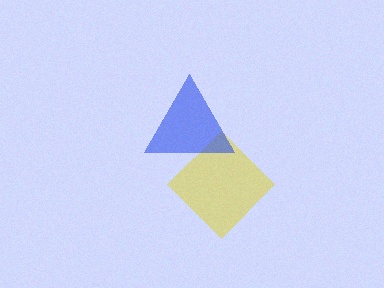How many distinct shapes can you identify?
There are 2 distinct shapes: a yellow diamond, a blue triangle.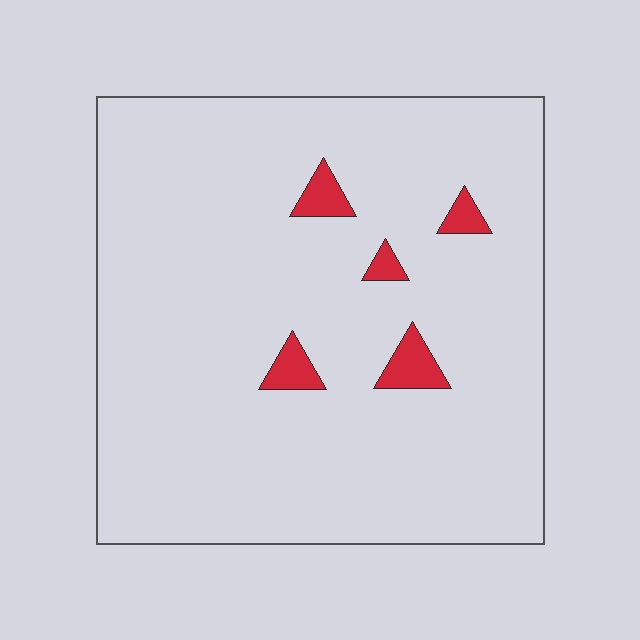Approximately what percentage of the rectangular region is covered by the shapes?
Approximately 5%.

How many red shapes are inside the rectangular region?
5.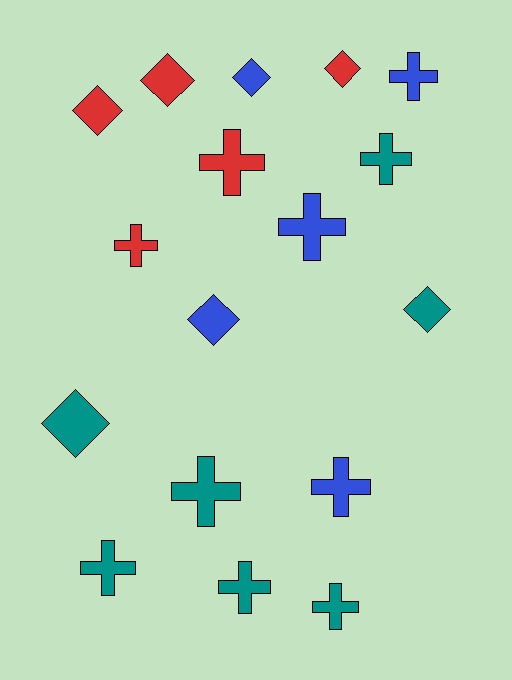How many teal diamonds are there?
There are 2 teal diamonds.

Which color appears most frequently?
Teal, with 7 objects.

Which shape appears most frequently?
Cross, with 10 objects.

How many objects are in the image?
There are 17 objects.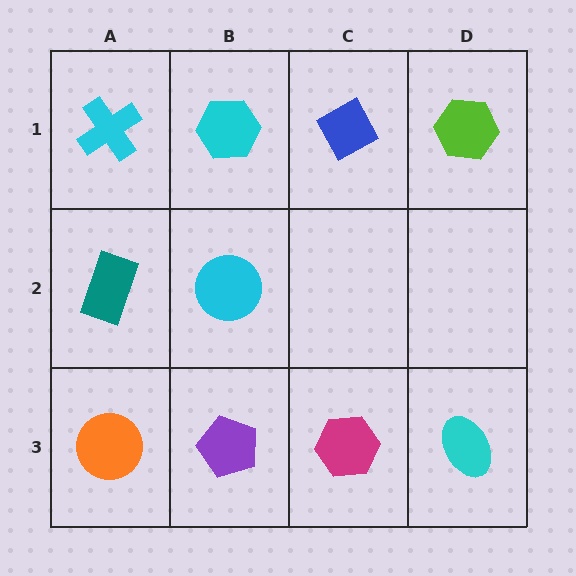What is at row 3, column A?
An orange circle.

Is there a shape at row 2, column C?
No, that cell is empty.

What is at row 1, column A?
A cyan cross.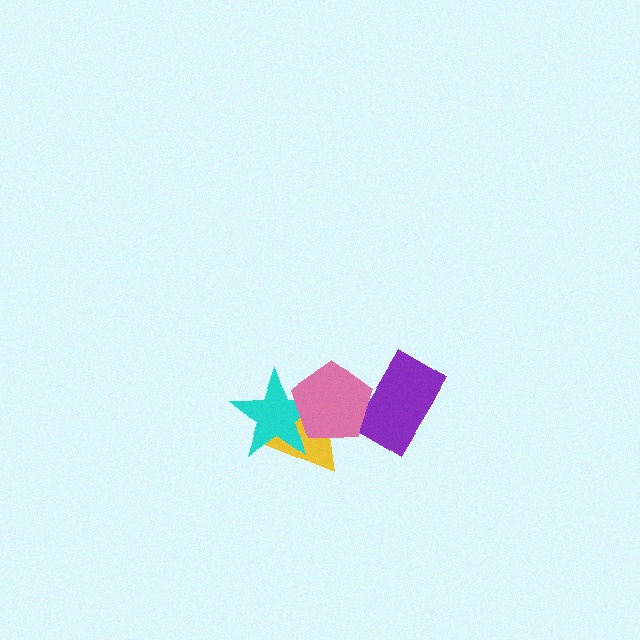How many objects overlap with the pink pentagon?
3 objects overlap with the pink pentagon.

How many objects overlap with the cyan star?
2 objects overlap with the cyan star.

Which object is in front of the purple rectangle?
The pink pentagon is in front of the purple rectangle.